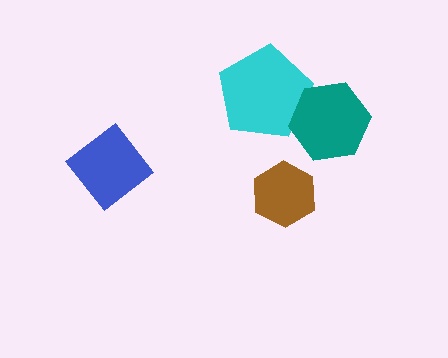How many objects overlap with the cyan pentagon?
1 object overlaps with the cyan pentagon.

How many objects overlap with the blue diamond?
0 objects overlap with the blue diamond.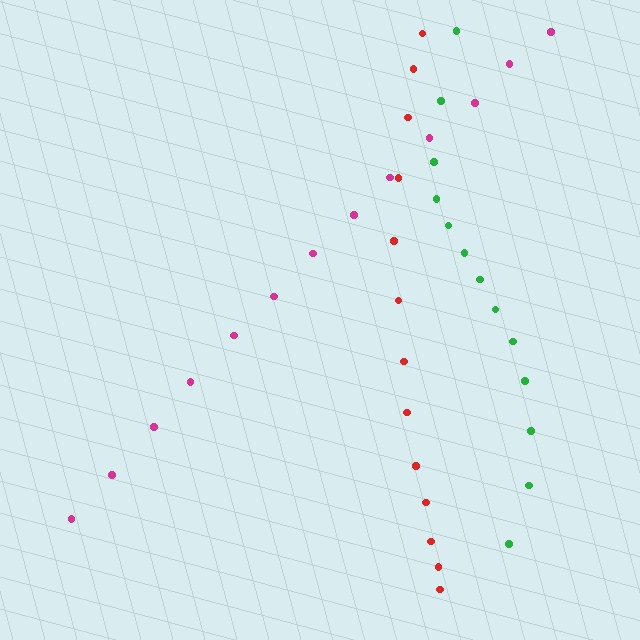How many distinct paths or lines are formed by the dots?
There are 3 distinct paths.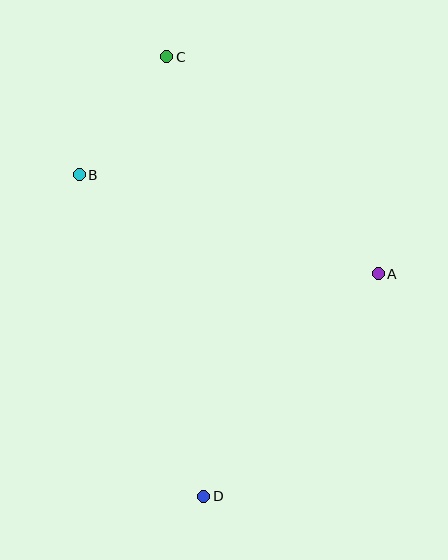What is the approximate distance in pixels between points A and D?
The distance between A and D is approximately 283 pixels.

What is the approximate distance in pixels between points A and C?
The distance between A and C is approximately 303 pixels.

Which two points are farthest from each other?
Points C and D are farthest from each other.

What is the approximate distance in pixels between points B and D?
The distance between B and D is approximately 345 pixels.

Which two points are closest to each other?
Points B and C are closest to each other.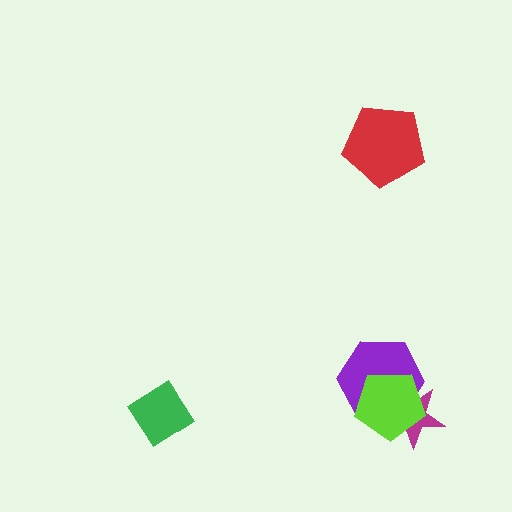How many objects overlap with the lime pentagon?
2 objects overlap with the lime pentagon.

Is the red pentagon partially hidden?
No, no other shape covers it.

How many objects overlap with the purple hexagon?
2 objects overlap with the purple hexagon.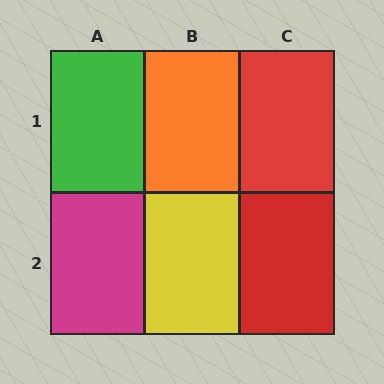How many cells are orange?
1 cell is orange.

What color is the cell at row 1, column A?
Green.